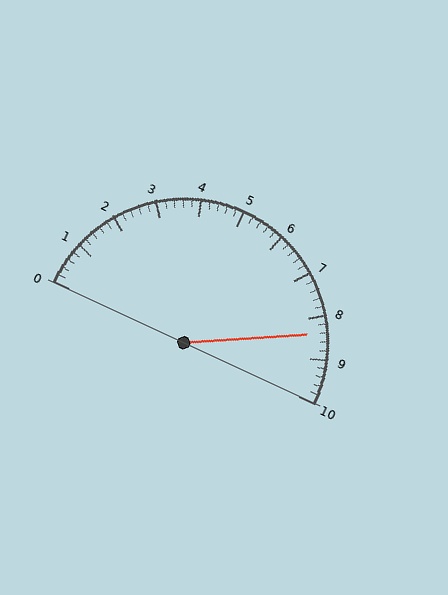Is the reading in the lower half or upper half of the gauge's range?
The reading is in the upper half of the range (0 to 10).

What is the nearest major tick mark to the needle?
The nearest major tick mark is 8.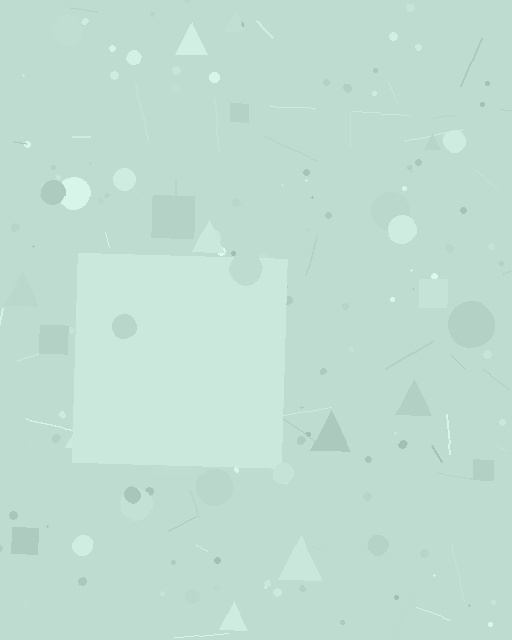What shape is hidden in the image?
A square is hidden in the image.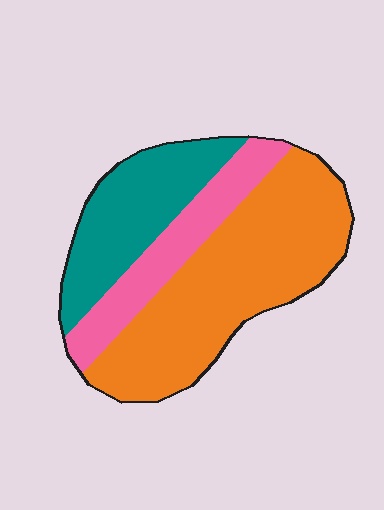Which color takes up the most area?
Orange, at roughly 55%.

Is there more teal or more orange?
Orange.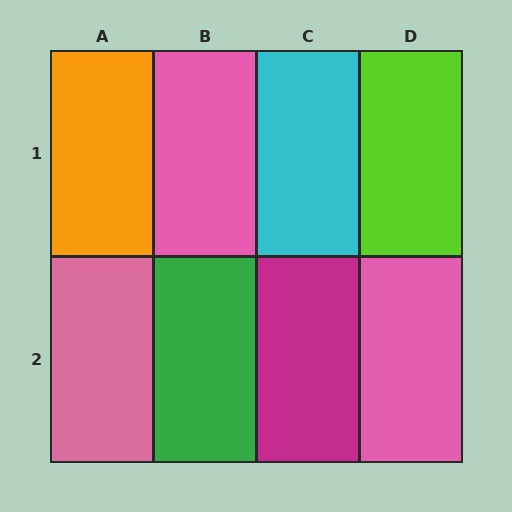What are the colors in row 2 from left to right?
Pink, green, magenta, pink.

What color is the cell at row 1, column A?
Orange.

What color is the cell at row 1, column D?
Lime.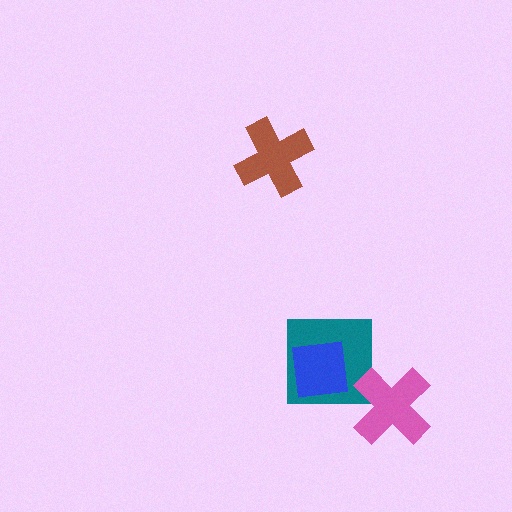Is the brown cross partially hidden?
No, no other shape covers it.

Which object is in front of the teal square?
The blue square is in front of the teal square.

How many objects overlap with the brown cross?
0 objects overlap with the brown cross.